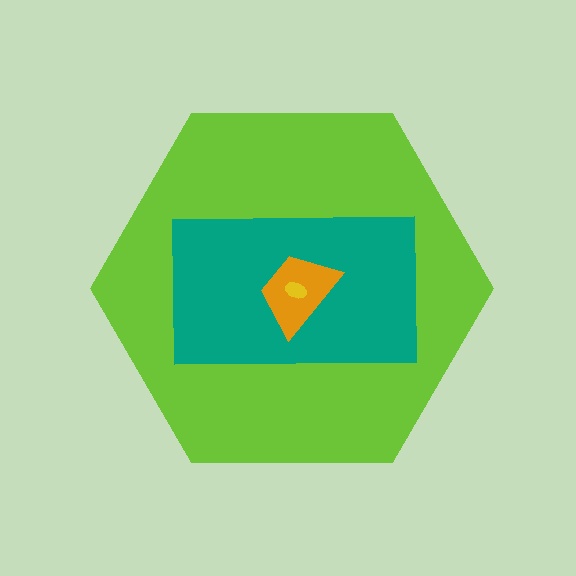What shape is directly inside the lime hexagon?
The teal rectangle.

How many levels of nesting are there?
4.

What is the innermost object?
The yellow ellipse.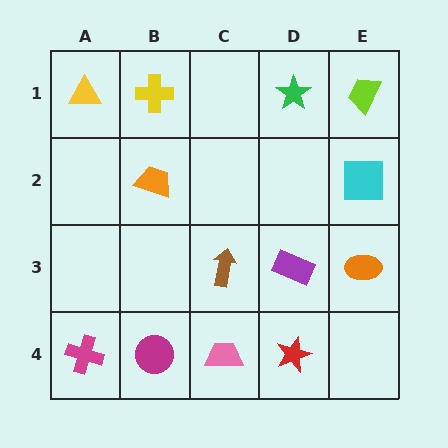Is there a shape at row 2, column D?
No, that cell is empty.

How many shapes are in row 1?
4 shapes.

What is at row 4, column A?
A magenta cross.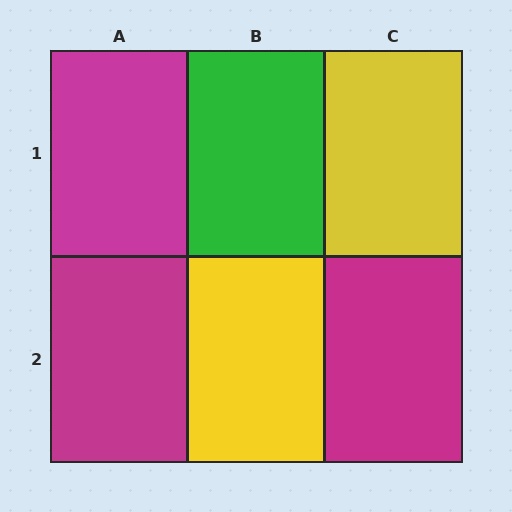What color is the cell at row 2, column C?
Magenta.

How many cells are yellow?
2 cells are yellow.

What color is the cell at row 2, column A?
Magenta.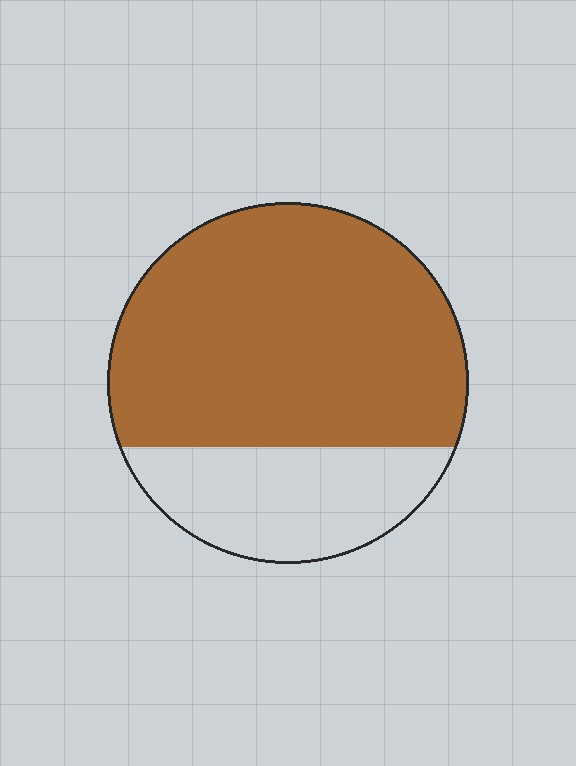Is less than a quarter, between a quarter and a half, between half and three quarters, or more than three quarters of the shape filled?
Between half and three quarters.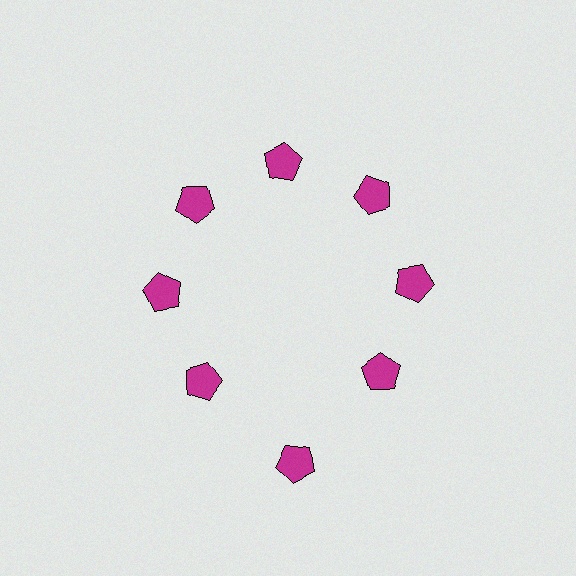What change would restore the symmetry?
The symmetry would be restored by moving it inward, back onto the ring so that all 8 pentagons sit at equal angles and equal distance from the center.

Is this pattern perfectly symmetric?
No. The 8 magenta pentagons are arranged in a ring, but one element near the 6 o'clock position is pushed outward from the center, breaking the 8-fold rotational symmetry.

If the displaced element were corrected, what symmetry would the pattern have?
It would have 8-fold rotational symmetry — the pattern would map onto itself every 45 degrees.